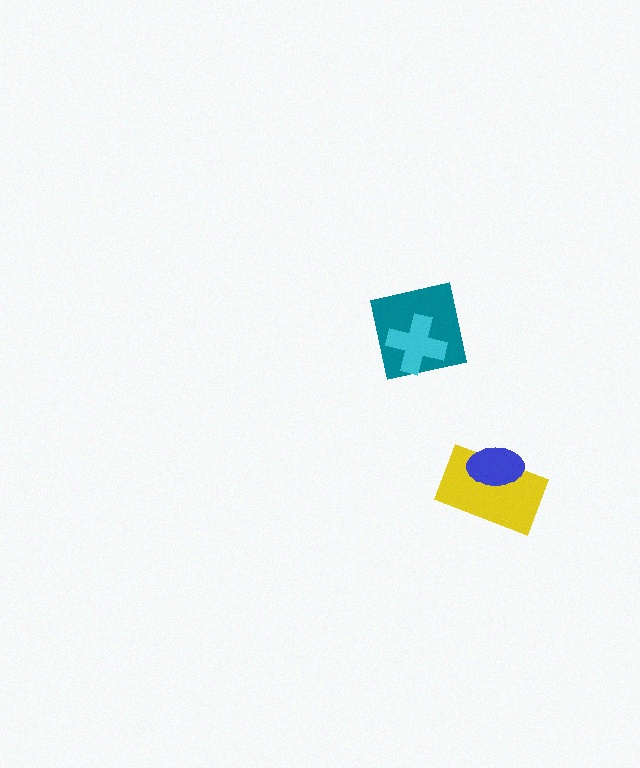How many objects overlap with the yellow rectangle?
1 object overlaps with the yellow rectangle.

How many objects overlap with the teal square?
1 object overlaps with the teal square.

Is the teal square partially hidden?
Yes, it is partially covered by another shape.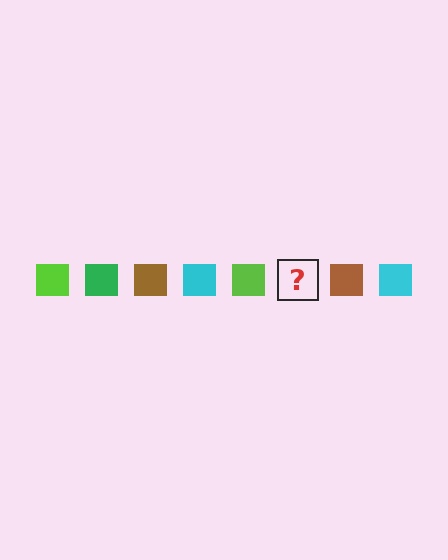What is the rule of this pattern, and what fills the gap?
The rule is that the pattern cycles through lime, green, brown, cyan squares. The gap should be filled with a green square.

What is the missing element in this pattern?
The missing element is a green square.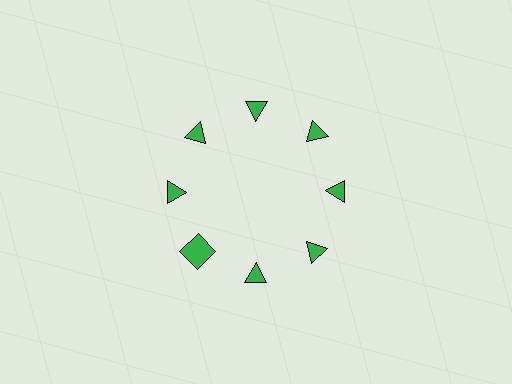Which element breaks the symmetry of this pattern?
The green square at roughly the 8 o'clock position breaks the symmetry. All other shapes are green triangles.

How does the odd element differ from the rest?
It has a different shape: square instead of triangle.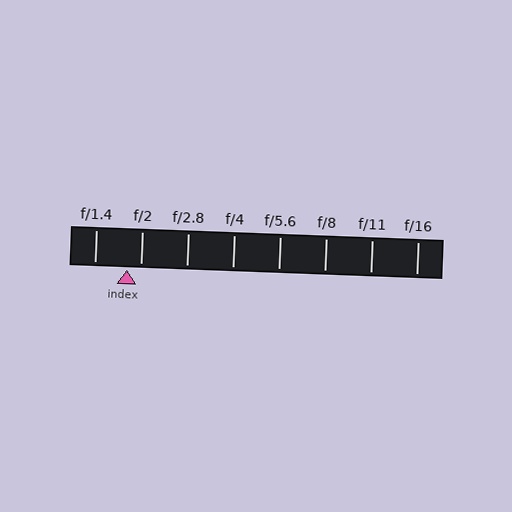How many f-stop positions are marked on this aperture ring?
There are 8 f-stop positions marked.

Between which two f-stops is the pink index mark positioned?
The index mark is between f/1.4 and f/2.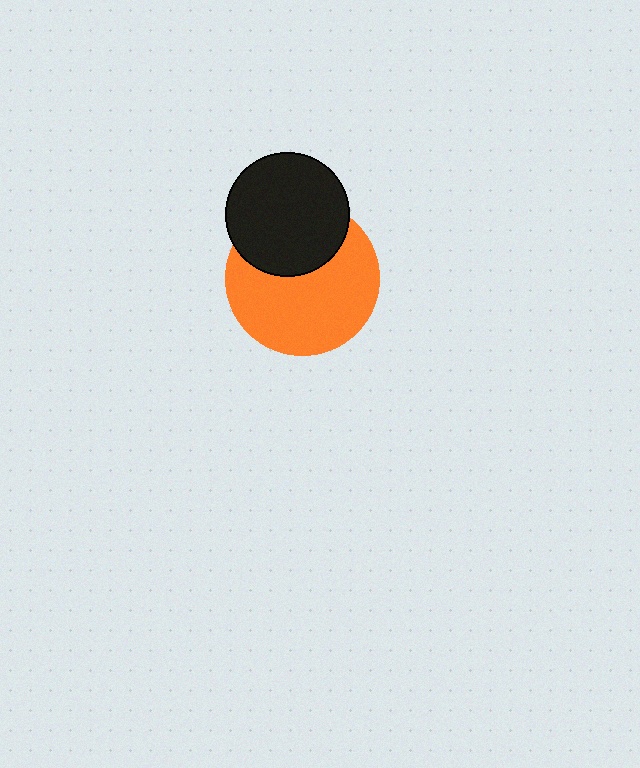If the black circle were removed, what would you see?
You would see the complete orange circle.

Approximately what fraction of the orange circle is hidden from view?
Roughly 34% of the orange circle is hidden behind the black circle.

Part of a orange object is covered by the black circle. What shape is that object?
It is a circle.